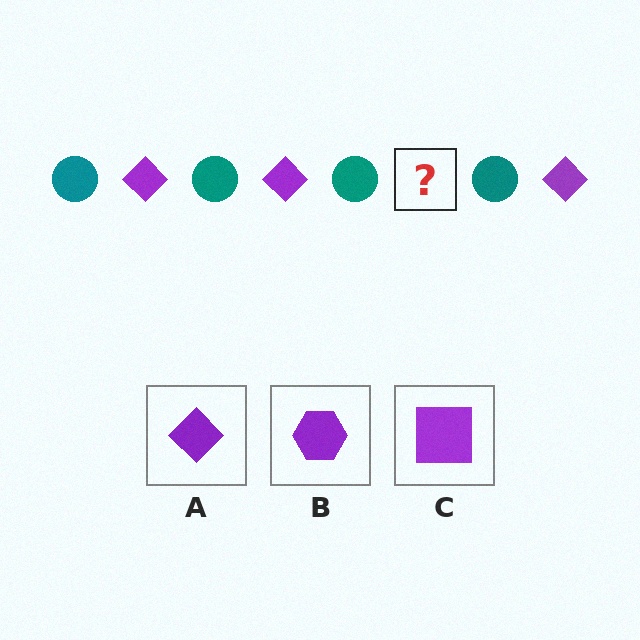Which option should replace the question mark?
Option A.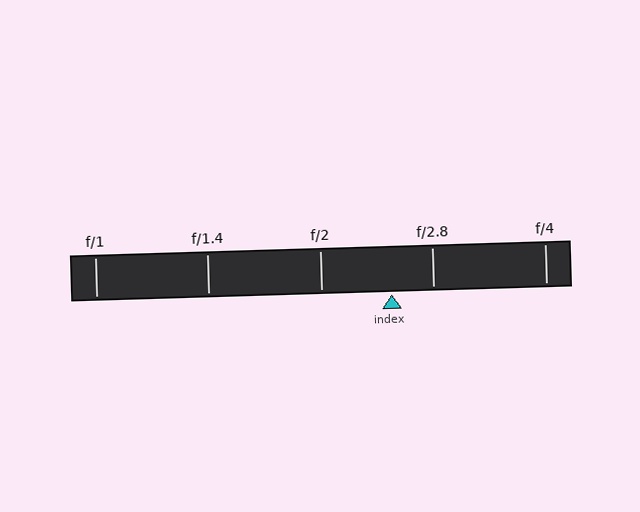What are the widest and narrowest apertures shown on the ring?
The widest aperture shown is f/1 and the narrowest is f/4.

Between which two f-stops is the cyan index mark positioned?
The index mark is between f/2 and f/2.8.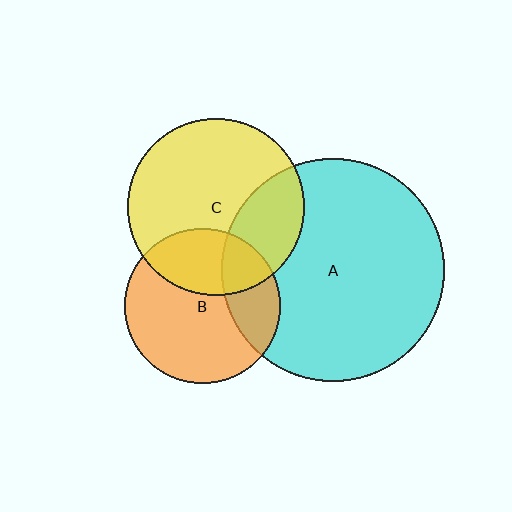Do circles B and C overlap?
Yes.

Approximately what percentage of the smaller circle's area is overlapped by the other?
Approximately 35%.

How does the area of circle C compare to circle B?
Approximately 1.3 times.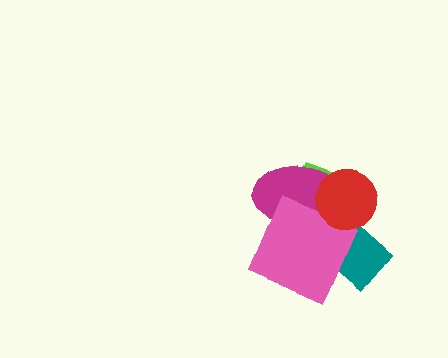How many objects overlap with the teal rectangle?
4 objects overlap with the teal rectangle.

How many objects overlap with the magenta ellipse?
4 objects overlap with the magenta ellipse.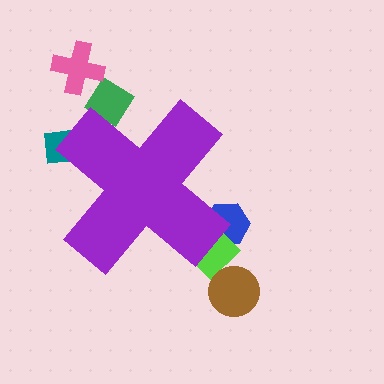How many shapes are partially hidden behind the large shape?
4 shapes are partially hidden.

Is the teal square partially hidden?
Yes, the teal square is partially hidden behind the purple cross.